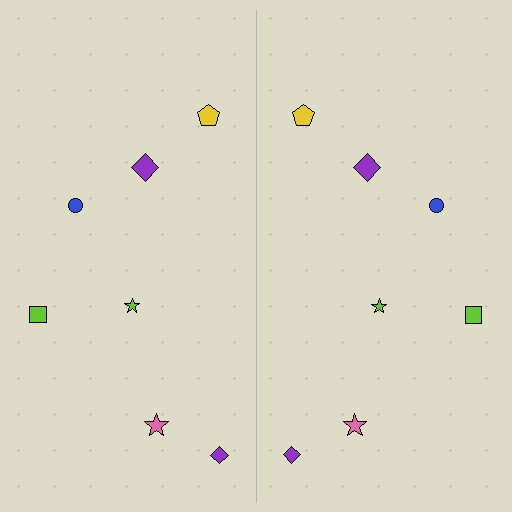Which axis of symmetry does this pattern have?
The pattern has a vertical axis of symmetry running through the center of the image.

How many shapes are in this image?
There are 14 shapes in this image.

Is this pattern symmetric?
Yes, this pattern has bilateral (reflection) symmetry.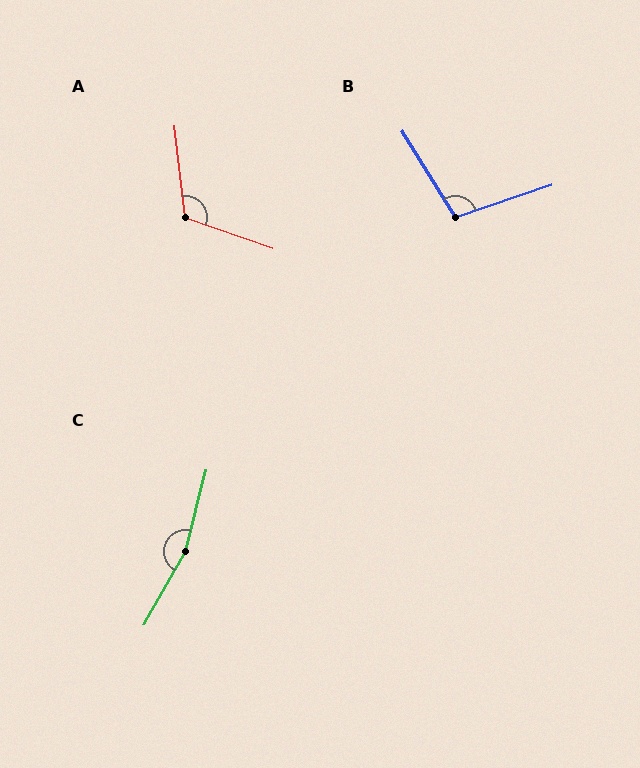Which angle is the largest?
C, at approximately 165 degrees.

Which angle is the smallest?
B, at approximately 103 degrees.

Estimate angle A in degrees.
Approximately 116 degrees.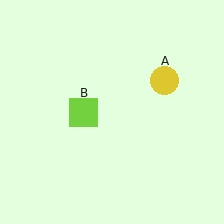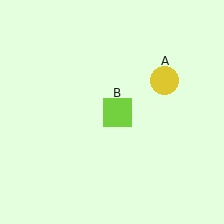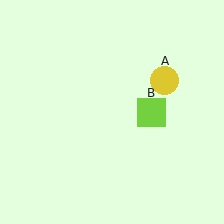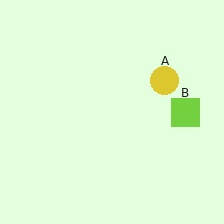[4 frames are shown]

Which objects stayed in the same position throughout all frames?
Yellow circle (object A) remained stationary.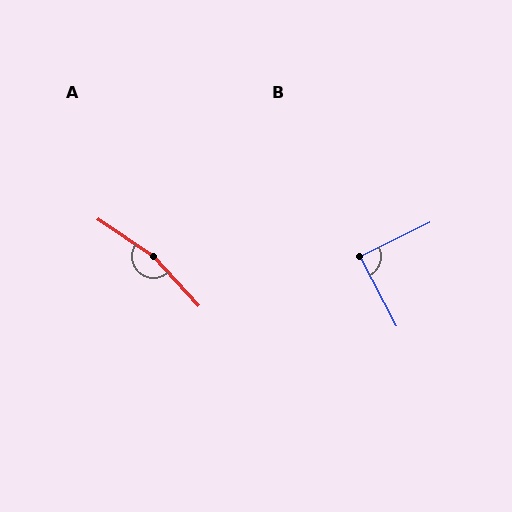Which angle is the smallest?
B, at approximately 89 degrees.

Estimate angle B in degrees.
Approximately 89 degrees.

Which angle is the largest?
A, at approximately 167 degrees.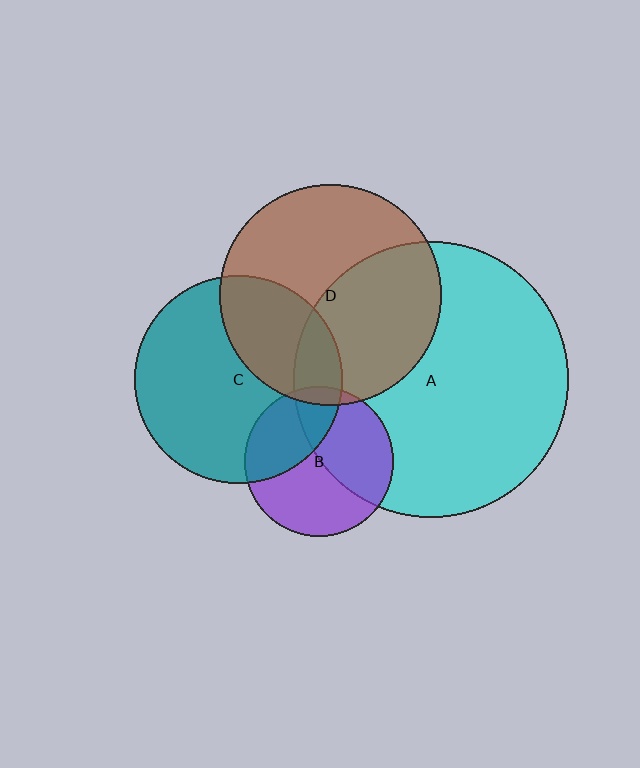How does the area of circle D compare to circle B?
Approximately 2.2 times.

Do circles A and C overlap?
Yes.